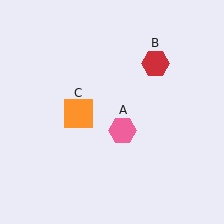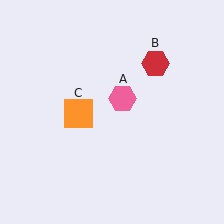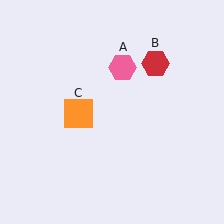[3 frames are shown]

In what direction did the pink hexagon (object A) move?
The pink hexagon (object A) moved up.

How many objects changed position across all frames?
1 object changed position: pink hexagon (object A).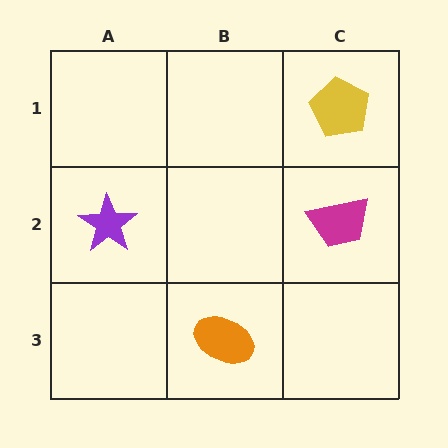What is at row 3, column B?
An orange ellipse.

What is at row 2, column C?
A magenta trapezoid.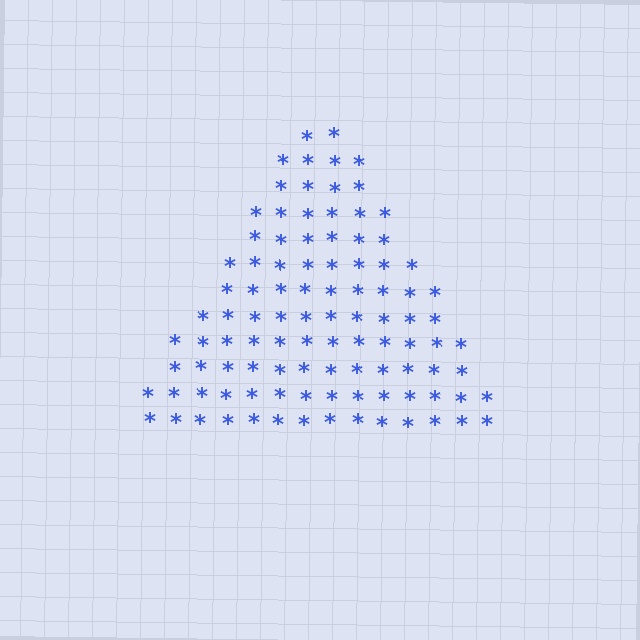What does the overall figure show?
The overall figure shows a triangle.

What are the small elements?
The small elements are asterisks.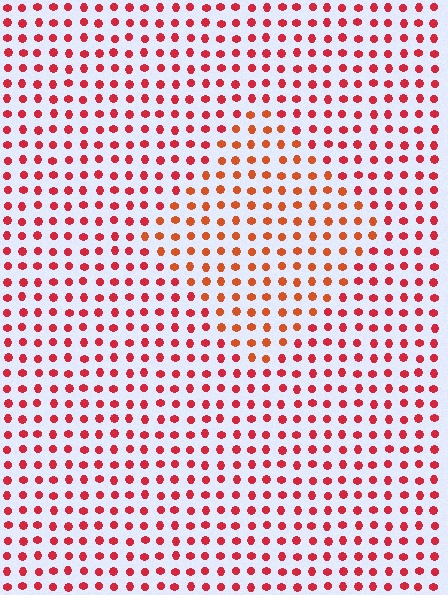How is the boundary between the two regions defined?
The boundary is defined purely by a slight shift in hue (about 24 degrees). Spacing, size, and orientation are identical on both sides.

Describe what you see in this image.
The image is filled with small red elements in a uniform arrangement. A diamond-shaped region is visible where the elements are tinted to a slightly different hue, forming a subtle color boundary.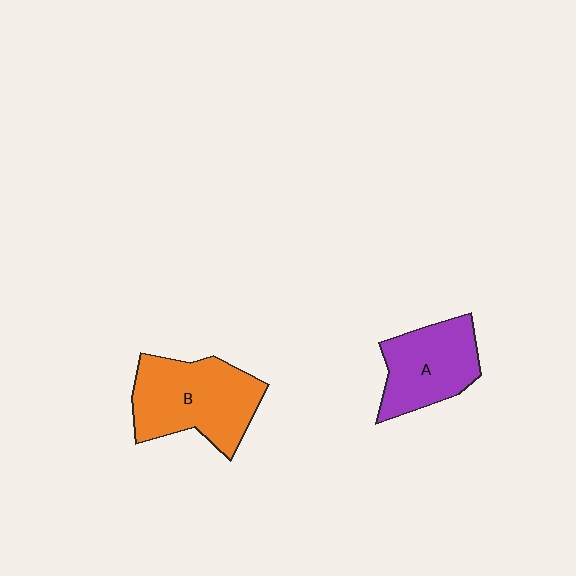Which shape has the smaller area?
Shape A (purple).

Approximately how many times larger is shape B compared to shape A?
Approximately 1.3 times.